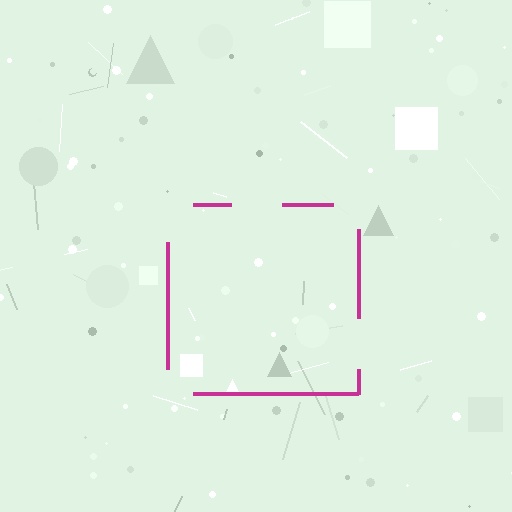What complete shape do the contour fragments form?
The contour fragments form a square.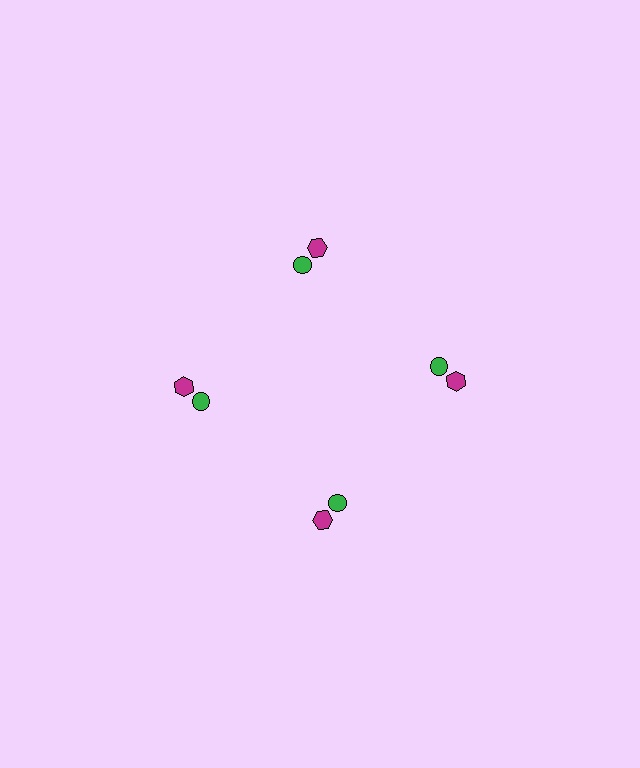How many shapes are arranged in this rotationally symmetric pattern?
There are 8 shapes, arranged in 4 groups of 2.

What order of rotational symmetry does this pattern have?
This pattern has 4-fold rotational symmetry.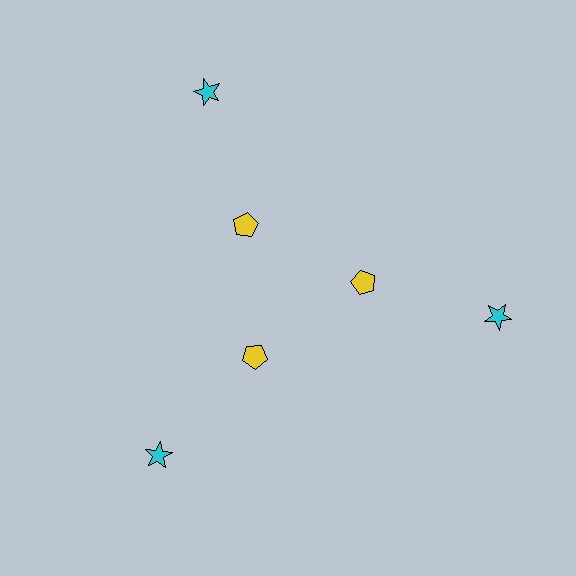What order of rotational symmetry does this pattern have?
This pattern has 3-fold rotational symmetry.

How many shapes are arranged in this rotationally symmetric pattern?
There are 6 shapes, arranged in 3 groups of 2.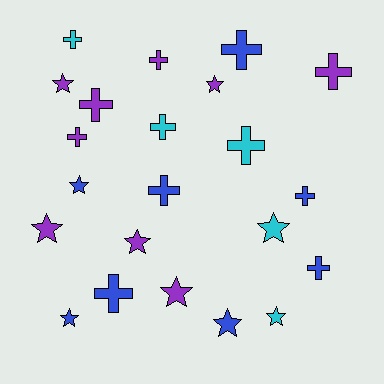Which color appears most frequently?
Purple, with 9 objects.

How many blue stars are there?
There are 3 blue stars.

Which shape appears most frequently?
Cross, with 12 objects.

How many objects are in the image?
There are 22 objects.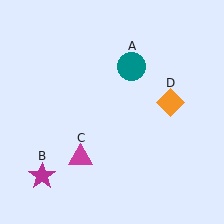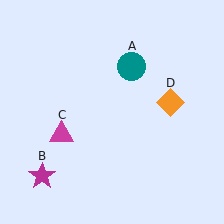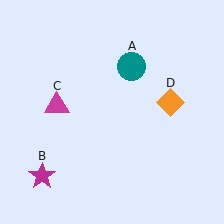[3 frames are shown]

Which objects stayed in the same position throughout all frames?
Teal circle (object A) and magenta star (object B) and orange diamond (object D) remained stationary.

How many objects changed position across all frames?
1 object changed position: magenta triangle (object C).